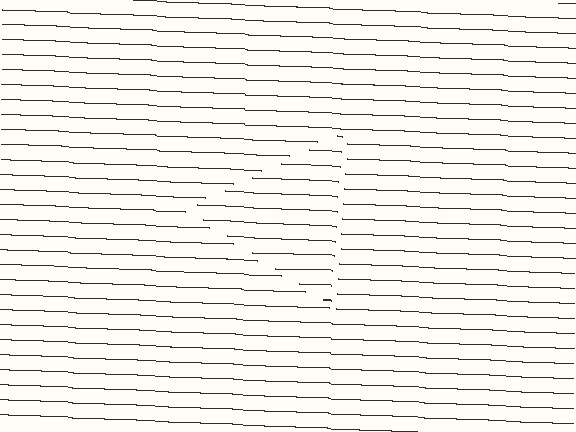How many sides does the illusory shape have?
3 sides — the line-ends trace a triangle.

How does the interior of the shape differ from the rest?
The interior of the shape contains the same grating, shifted by half a period — the contour is defined by the phase discontinuity where line-ends from the inner and outer gratings abut.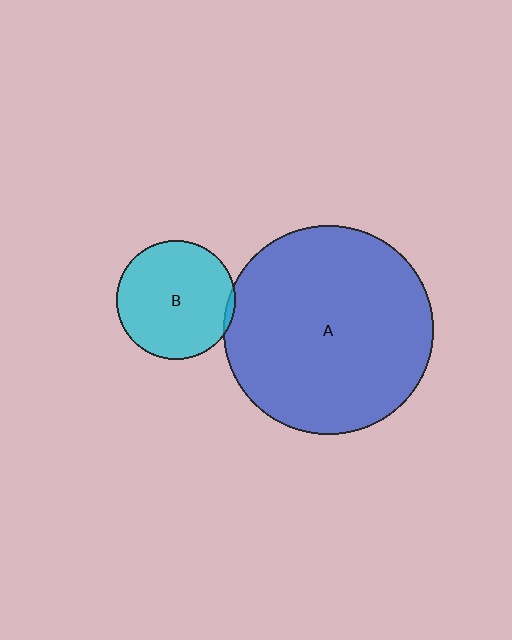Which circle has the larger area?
Circle A (blue).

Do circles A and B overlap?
Yes.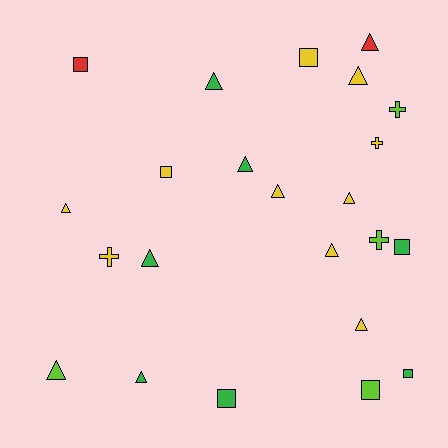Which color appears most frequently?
Yellow, with 10 objects.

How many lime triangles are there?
There is 1 lime triangle.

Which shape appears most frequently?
Triangle, with 12 objects.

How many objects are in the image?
There are 23 objects.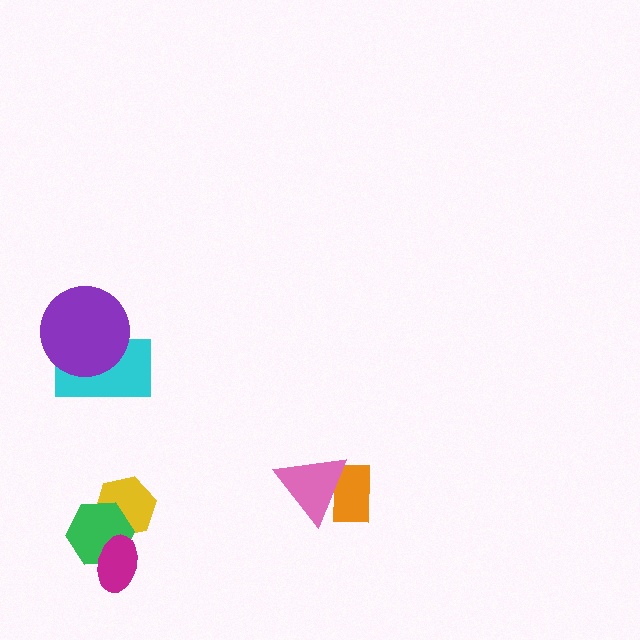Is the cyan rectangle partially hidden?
Yes, it is partially covered by another shape.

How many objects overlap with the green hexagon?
2 objects overlap with the green hexagon.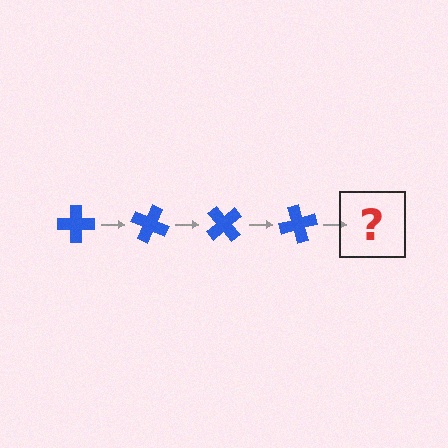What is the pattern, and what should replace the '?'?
The pattern is that the cross rotates 25 degrees each step. The '?' should be a blue cross rotated 100 degrees.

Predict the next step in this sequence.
The next step is a blue cross rotated 100 degrees.